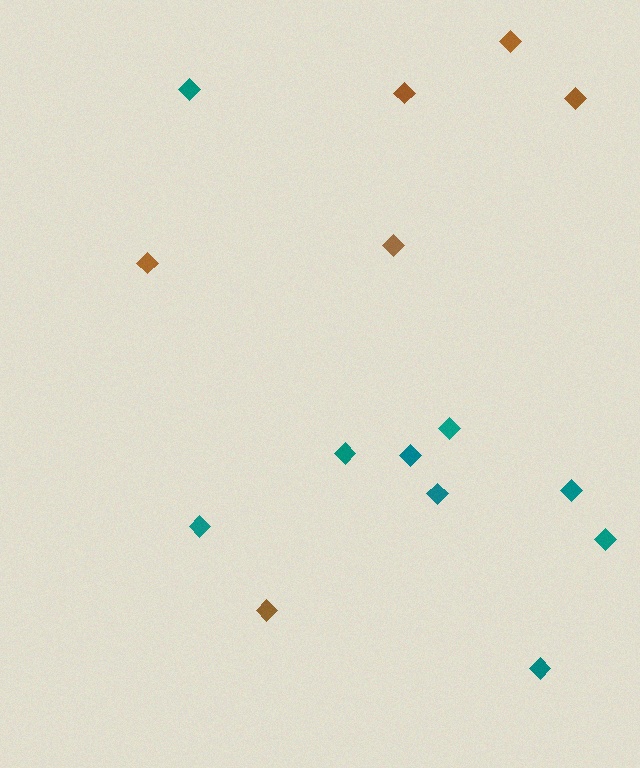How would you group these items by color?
There are 2 groups: one group of brown diamonds (6) and one group of teal diamonds (9).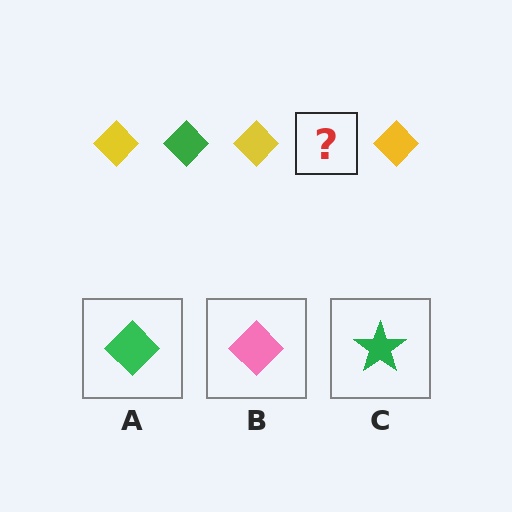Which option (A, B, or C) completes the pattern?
A.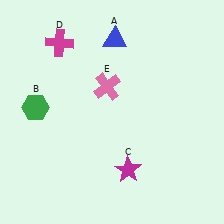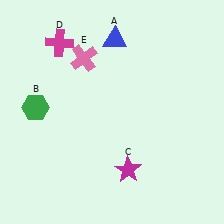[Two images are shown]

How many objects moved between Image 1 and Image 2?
1 object moved between the two images.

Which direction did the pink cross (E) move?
The pink cross (E) moved up.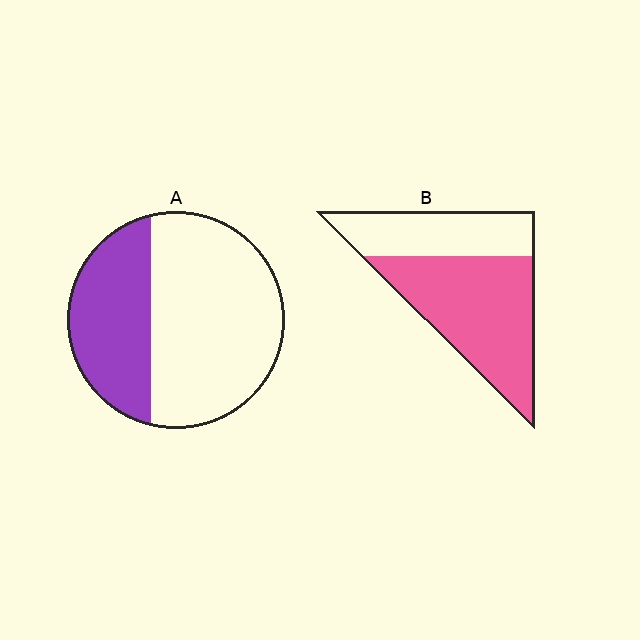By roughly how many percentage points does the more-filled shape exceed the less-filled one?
By roughly 30 percentage points (B over A).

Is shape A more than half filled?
No.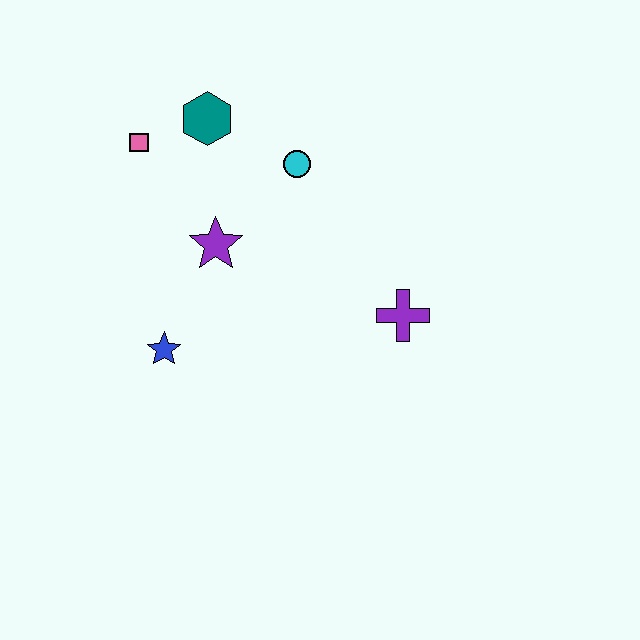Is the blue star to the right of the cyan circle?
No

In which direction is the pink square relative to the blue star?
The pink square is above the blue star.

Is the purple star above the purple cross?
Yes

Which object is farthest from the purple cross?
The pink square is farthest from the purple cross.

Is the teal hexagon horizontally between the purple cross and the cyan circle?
No